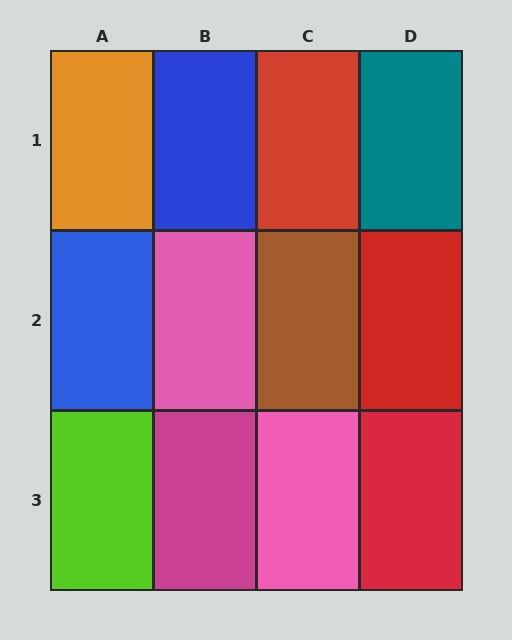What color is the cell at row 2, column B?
Pink.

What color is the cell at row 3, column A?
Lime.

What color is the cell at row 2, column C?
Brown.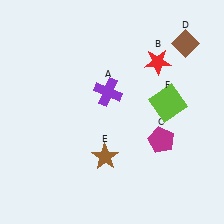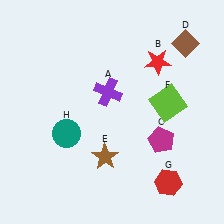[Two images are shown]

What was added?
A red hexagon (G), a teal circle (H) were added in Image 2.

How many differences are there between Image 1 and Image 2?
There are 2 differences between the two images.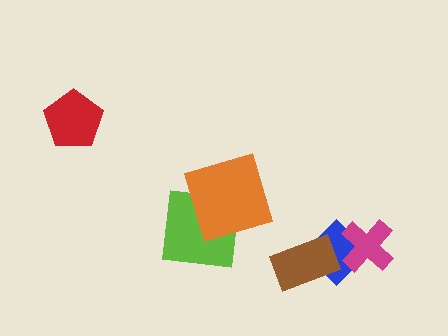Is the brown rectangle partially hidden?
No, no other shape covers it.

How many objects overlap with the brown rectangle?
1 object overlaps with the brown rectangle.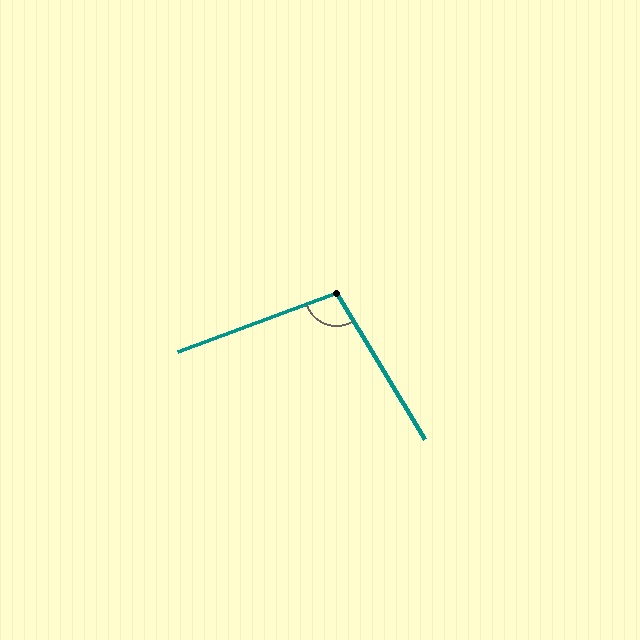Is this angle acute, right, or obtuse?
It is obtuse.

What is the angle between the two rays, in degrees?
Approximately 101 degrees.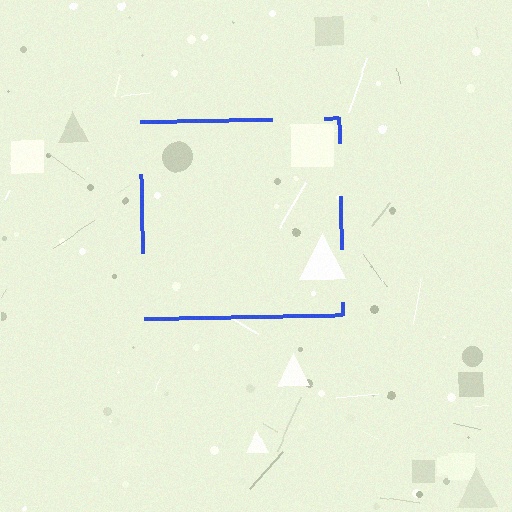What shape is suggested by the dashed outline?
The dashed outline suggests a square.